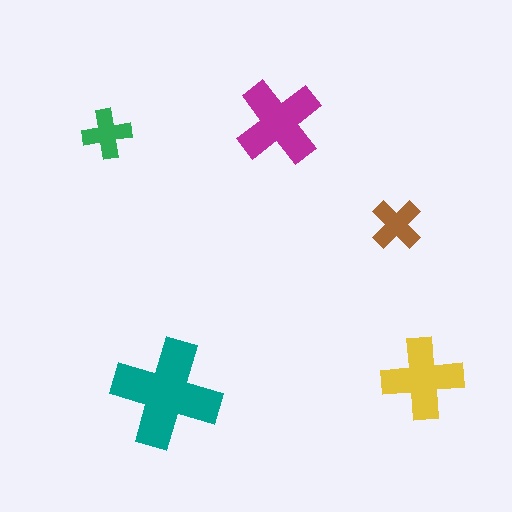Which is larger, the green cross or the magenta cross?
The magenta one.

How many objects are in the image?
There are 5 objects in the image.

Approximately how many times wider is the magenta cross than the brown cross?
About 1.5 times wider.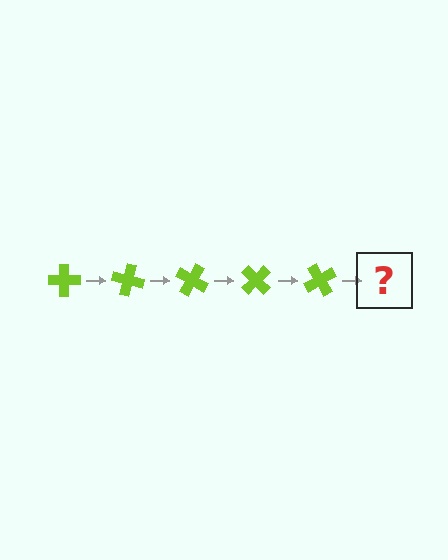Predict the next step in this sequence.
The next step is a lime cross rotated 75 degrees.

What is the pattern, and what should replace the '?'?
The pattern is that the cross rotates 15 degrees each step. The '?' should be a lime cross rotated 75 degrees.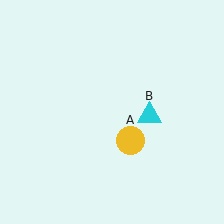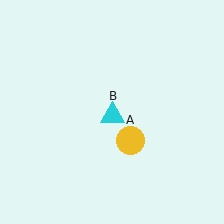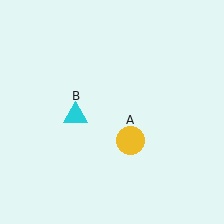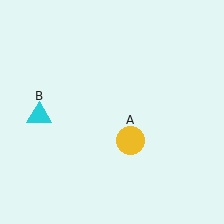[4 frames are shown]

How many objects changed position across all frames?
1 object changed position: cyan triangle (object B).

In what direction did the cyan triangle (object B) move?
The cyan triangle (object B) moved left.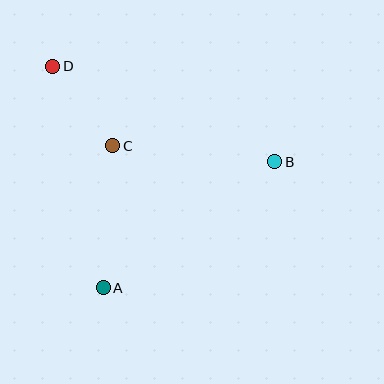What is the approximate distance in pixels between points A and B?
The distance between A and B is approximately 213 pixels.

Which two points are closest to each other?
Points C and D are closest to each other.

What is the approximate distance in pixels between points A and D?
The distance between A and D is approximately 228 pixels.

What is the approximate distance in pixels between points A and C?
The distance between A and C is approximately 143 pixels.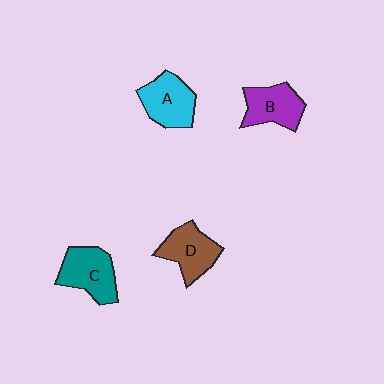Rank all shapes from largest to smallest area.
From largest to smallest: C (teal), A (cyan), D (brown), B (purple).